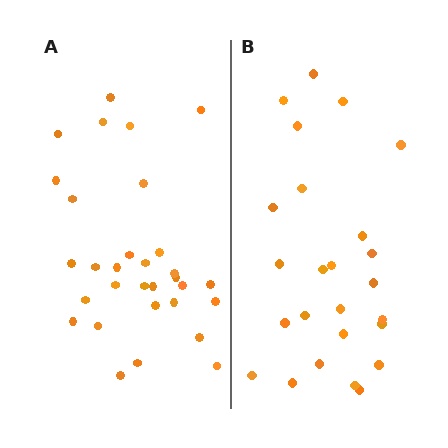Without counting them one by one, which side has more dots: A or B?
Region A (the left region) has more dots.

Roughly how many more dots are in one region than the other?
Region A has about 6 more dots than region B.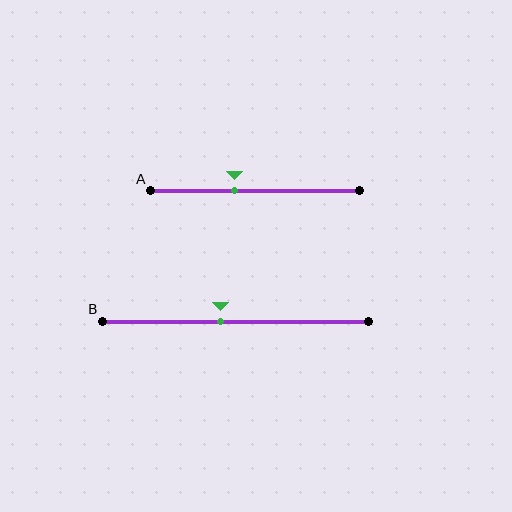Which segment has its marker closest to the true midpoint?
Segment B has its marker closest to the true midpoint.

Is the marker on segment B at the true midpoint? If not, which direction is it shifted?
No, the marker on segment B is shifted to the left by about 6% of the segment length.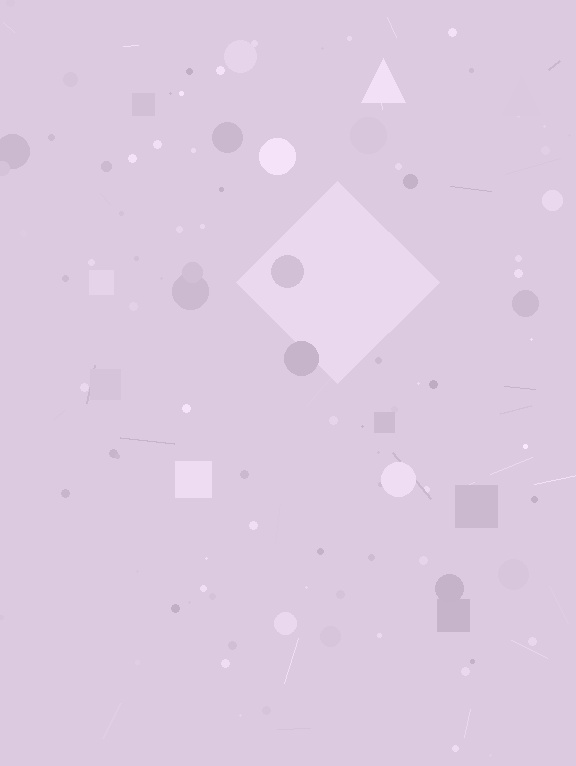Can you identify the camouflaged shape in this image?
The camouflaged shape is a diamond.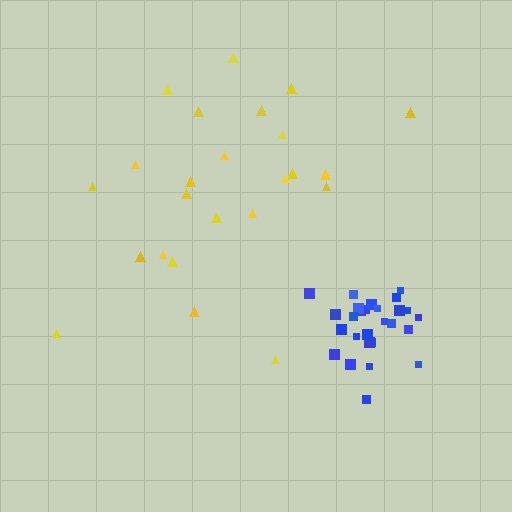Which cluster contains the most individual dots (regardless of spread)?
Blue (27).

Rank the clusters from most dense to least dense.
blue, yellow.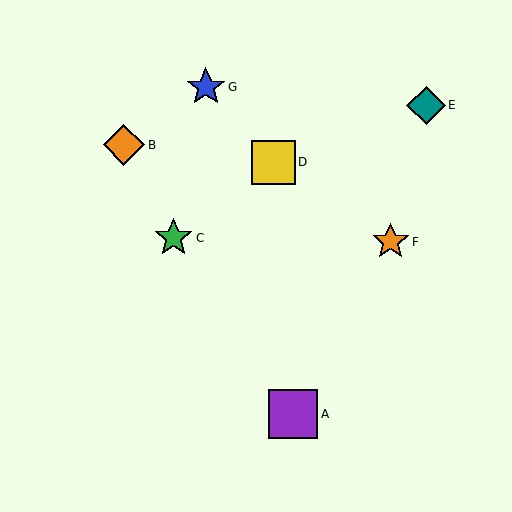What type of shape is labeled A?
Shape A is a purple square.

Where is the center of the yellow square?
The center of the yellow square is at (273, 162).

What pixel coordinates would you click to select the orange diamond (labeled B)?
Click at (124, 145) to select the orange diamond B.